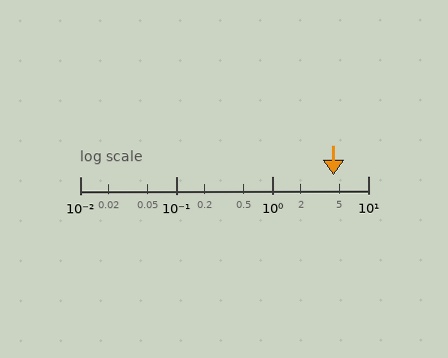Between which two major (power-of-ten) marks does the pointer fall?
The pointer is between 1 and 10.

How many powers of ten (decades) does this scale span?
The scale spans 3 decades, from 0.01 to 10.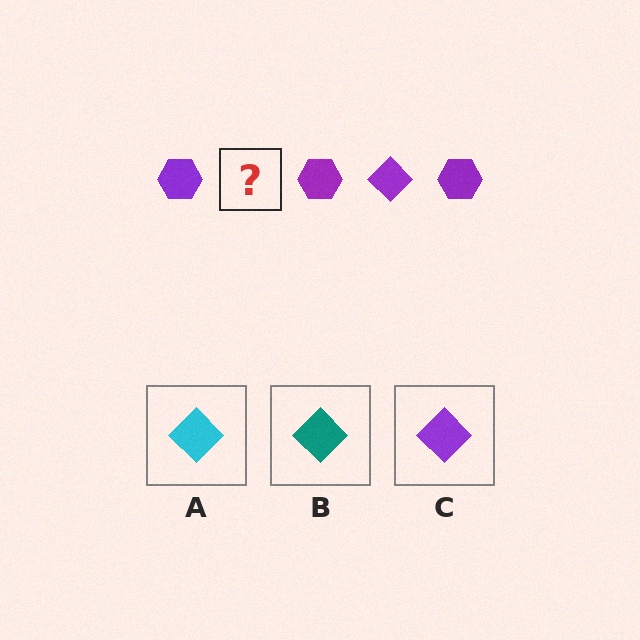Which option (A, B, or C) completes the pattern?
C.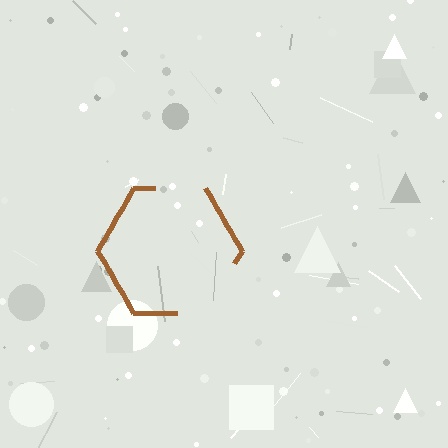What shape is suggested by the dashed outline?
The dashed outline suggests a hexagon.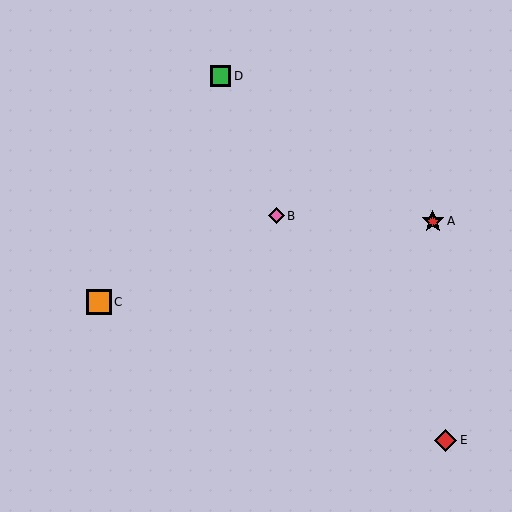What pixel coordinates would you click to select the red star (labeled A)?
Click at (433, 221) to select the red star A.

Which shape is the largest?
The orange square (labeled C) is the largest.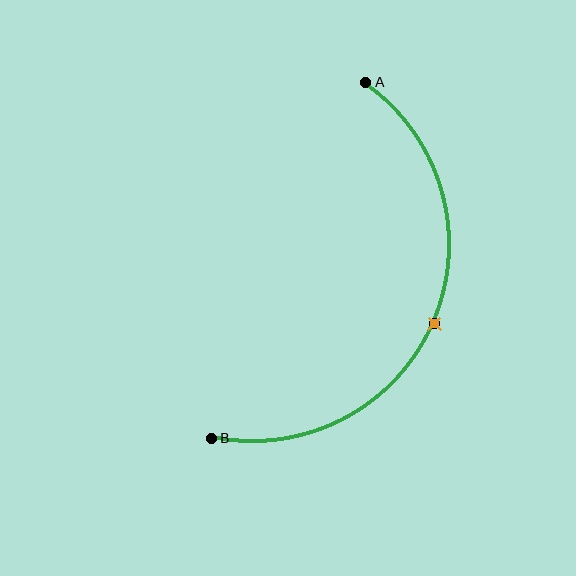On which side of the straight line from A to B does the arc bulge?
The arc bulges to the right of the straight line connecting A and B.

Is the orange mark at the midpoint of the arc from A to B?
Yes. The orange mark lies on the arc at equal arc-length from both A and B — it is the arc midpoint.